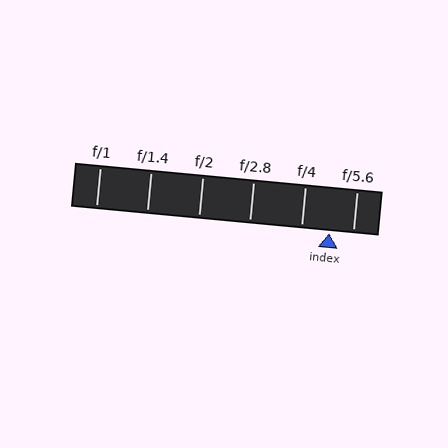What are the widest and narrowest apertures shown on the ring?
The widest aperture shown is f/1 and the narrowest is f/5.6.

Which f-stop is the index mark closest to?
The index mark is closest to f/5.6.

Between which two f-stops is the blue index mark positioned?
The index mark is between f/4 and f/5.6.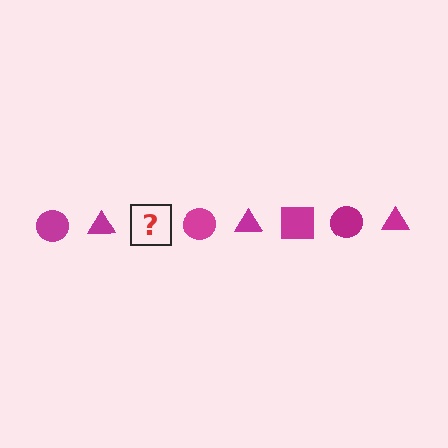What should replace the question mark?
The question mark should be replaced with a magenta square.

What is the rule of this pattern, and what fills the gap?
The rule is that the pattern cycles through circle, triangle, square shapes in magenta. The gap should be filled with a magenta square.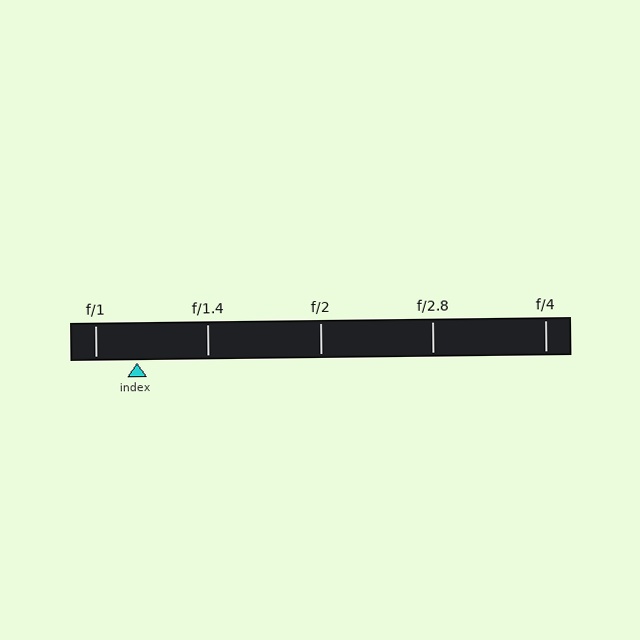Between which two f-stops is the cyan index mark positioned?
The index mark is between f/1 and f/1.4.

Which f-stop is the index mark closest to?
The index mark is closest to f/1.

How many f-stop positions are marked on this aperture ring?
There are 5 f-stop positions marked.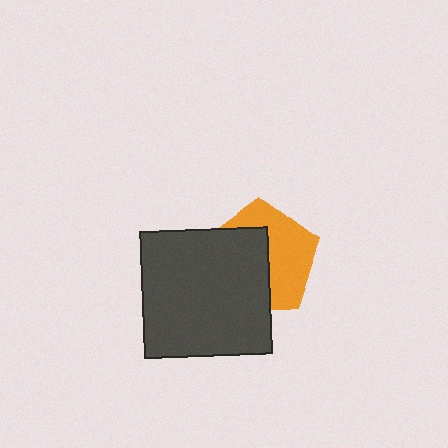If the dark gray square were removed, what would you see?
You would see the complete orange pentagon.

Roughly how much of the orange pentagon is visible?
About half of it is visible (roughly 49%).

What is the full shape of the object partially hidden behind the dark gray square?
The partially hidden object is an orange pentagon.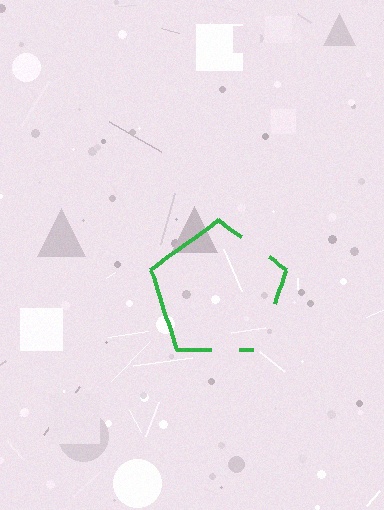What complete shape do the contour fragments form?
The contour fragments form a pentagon.